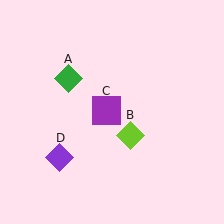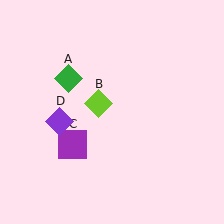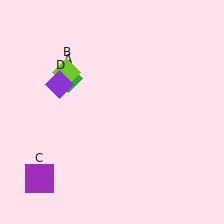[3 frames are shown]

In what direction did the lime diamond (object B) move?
The lime diamond (object B) moved up and to the left.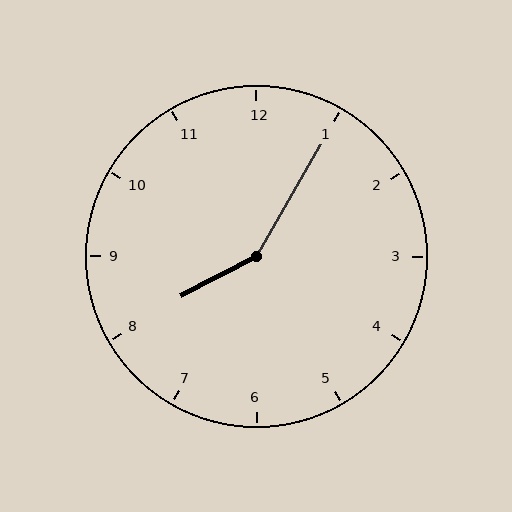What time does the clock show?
8:05.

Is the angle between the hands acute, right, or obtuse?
It is obtuse.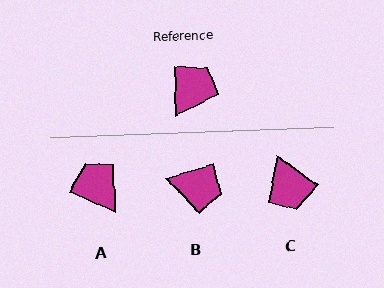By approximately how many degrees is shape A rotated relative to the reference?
Approximately 65 degrees counter-clockwise.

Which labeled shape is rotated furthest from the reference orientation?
C, about 127 degrees away.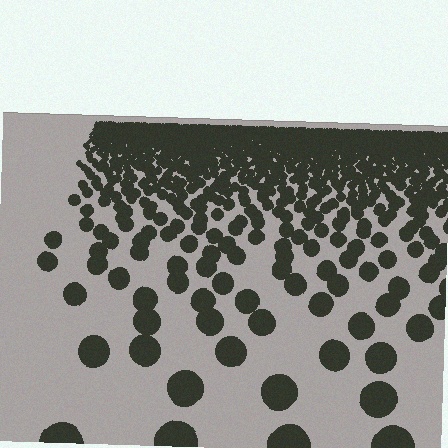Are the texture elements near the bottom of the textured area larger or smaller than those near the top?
Larger. Near the bottom, elements are closer to the viewer and appear at a bigger on-screen size.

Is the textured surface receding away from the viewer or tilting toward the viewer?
The surface is receding away from the viewer. Texture elements get smaller and denser toward the top.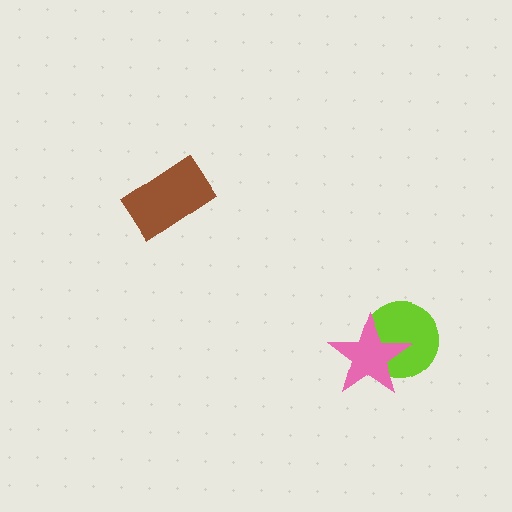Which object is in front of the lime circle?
The pink star is in front of the lime circle.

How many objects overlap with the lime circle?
1 object overlaps with the lime circle.